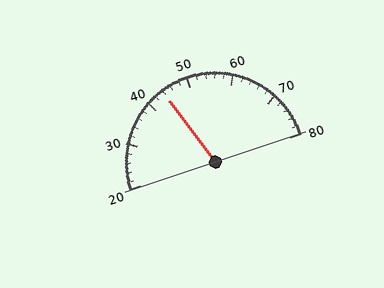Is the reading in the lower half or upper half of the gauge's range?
The reading is in the lower half of the range (20 to 80).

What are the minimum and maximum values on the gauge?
The gauge ranges from 20 to 80.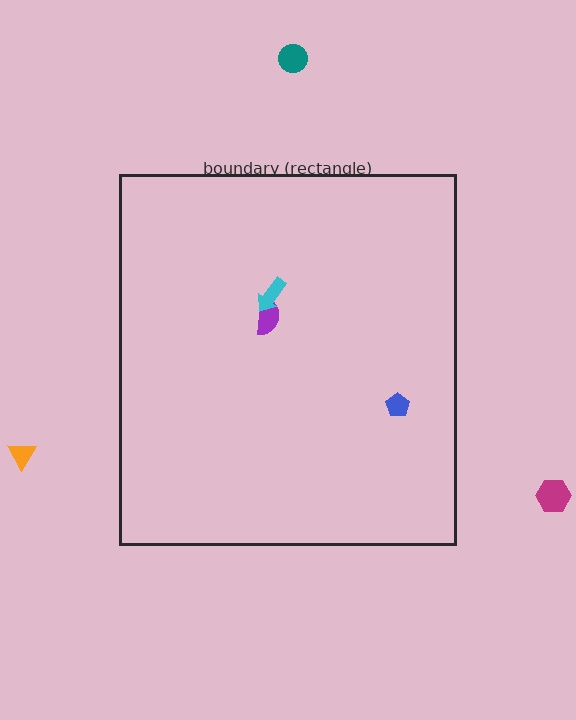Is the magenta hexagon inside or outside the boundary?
Outside.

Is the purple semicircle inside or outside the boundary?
Inside.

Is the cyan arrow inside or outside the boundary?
Inside.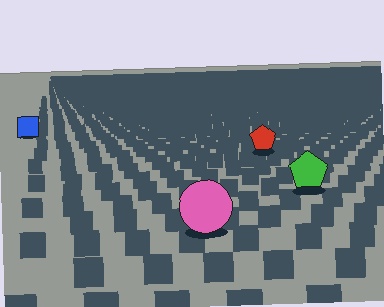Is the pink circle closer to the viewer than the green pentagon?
Yes. The pink circle is closer — you can tell from the texture gradient: the ground texture is coarser near it.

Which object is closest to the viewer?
The pink circle is closest. The texture marks near it are larger and more spread out.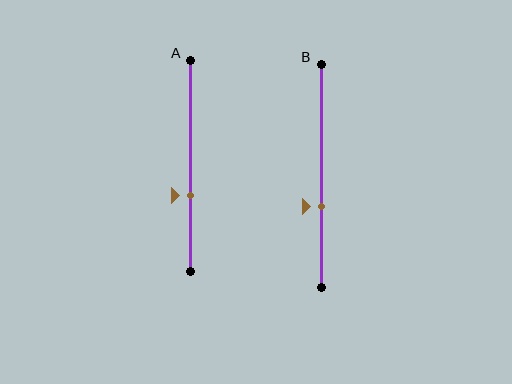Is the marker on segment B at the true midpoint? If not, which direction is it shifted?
No, the marker on segment B is shifted downward by about 14% of the segment length.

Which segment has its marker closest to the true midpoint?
Segment B has its marker closest to the true midpoint.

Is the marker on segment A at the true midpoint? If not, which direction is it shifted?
No, the marker on segment A is shifted downward by about 14% of the segment length.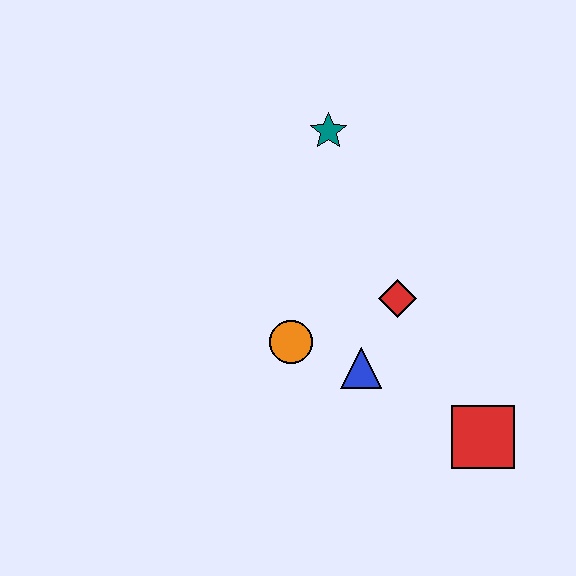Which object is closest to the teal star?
The red diamond is closest to the teal star.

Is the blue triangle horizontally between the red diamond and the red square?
No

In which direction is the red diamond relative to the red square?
The red diamond is above the red square.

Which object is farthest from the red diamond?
The teal star is farthest from the red diamond.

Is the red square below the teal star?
Yes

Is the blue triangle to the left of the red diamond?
Yes